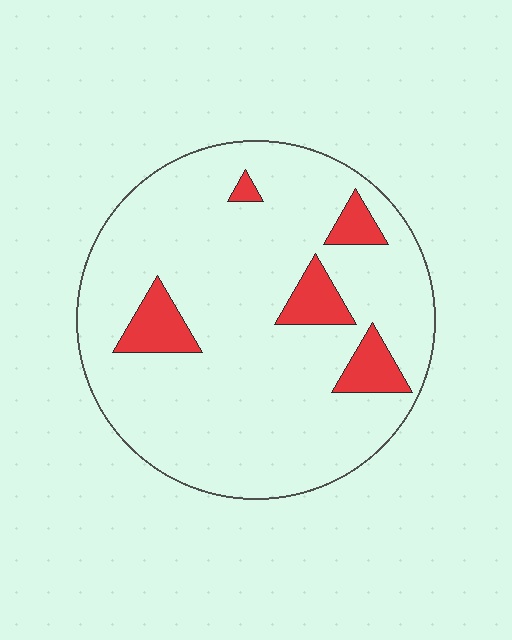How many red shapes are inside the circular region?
5.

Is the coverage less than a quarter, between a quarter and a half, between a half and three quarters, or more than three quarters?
Less than a quarter.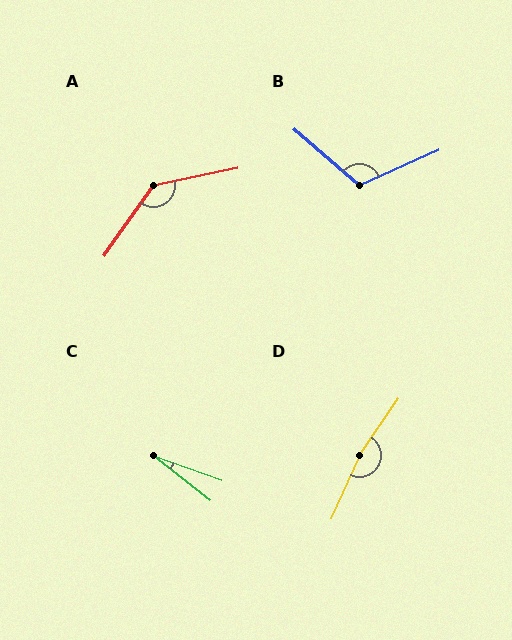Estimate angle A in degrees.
Approximately 137 degrees.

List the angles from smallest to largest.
C (19°), B (116°), A (137°), D (169°).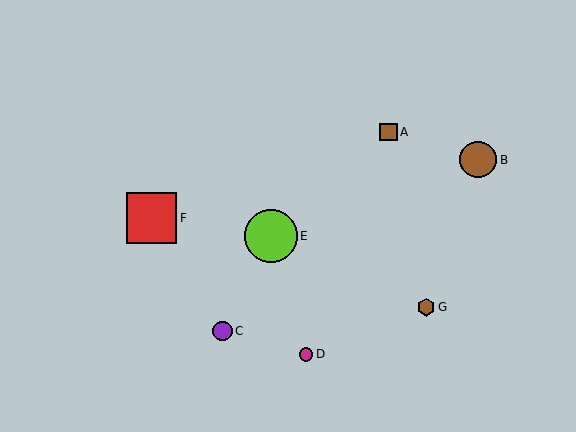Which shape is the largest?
The lime circle (labeled E) is the largest.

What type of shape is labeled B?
Shape B is a brown circle.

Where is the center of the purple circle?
The center of the purple circle is at (222, 331).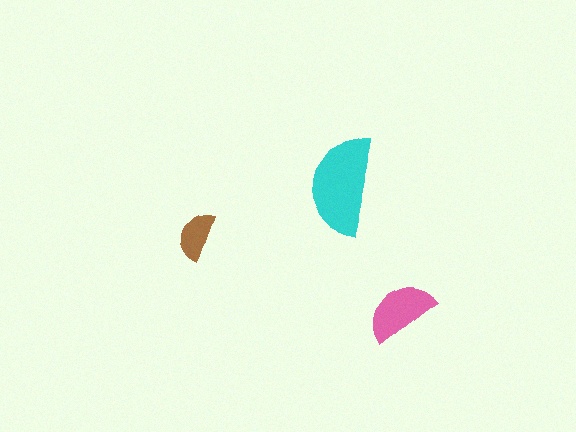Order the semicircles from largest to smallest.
the cyan one, the pink one, the brown one.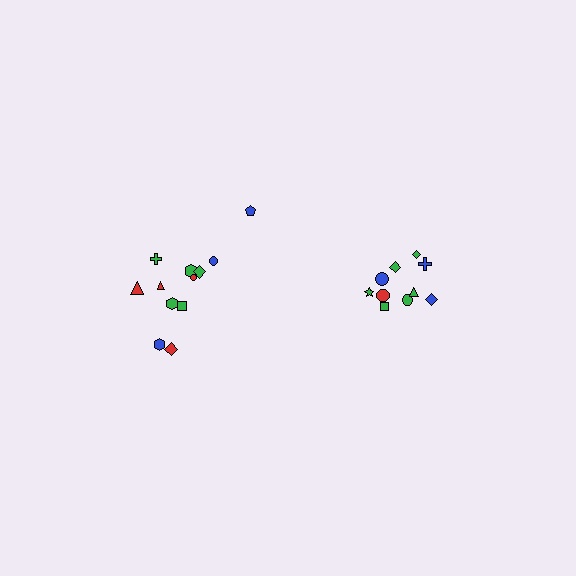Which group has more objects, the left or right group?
The left group.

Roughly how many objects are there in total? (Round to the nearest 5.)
Roughly 20 objects in total.